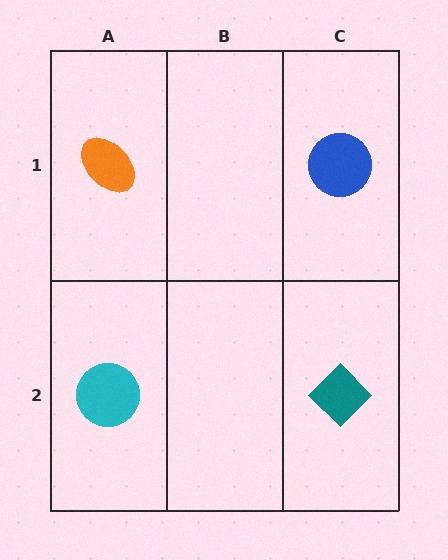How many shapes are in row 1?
2 shapes.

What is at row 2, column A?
A cyan circle.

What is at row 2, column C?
A teal diamond.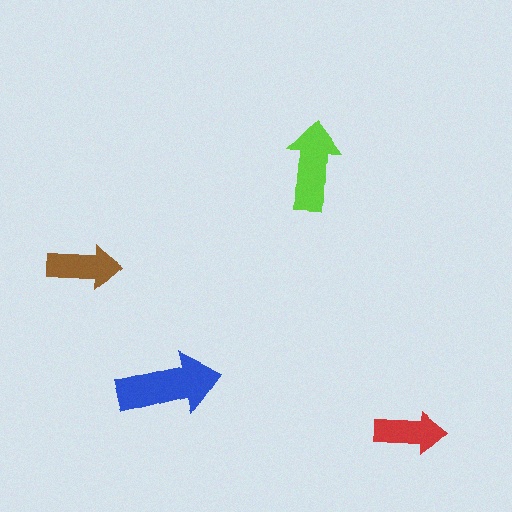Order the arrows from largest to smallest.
the blue one, the lime one, the brown one, the red one.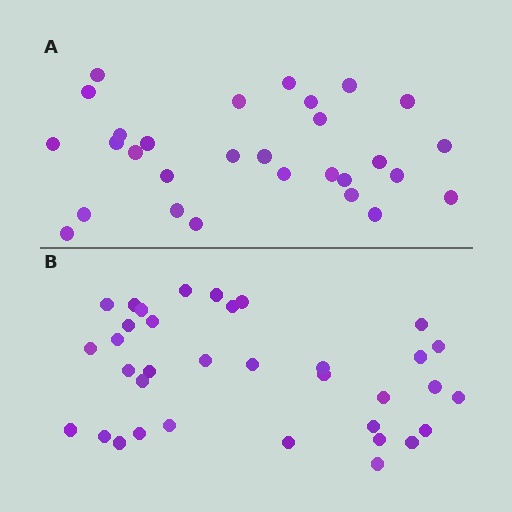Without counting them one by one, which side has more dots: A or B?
Region B (the bottom region) has more dots.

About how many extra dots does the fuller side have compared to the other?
Region B has about 6 more dots than region A.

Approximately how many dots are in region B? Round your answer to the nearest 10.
About 40 dots. (The exact count is 35, which rounds to 40.)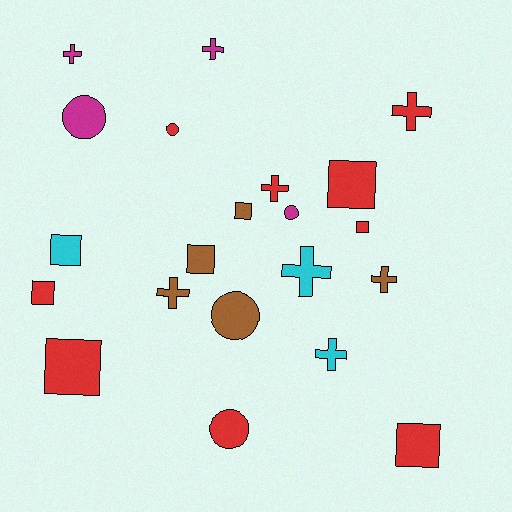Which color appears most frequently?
Red, with 9 objects.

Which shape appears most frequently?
Square, with 8 objects.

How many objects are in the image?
There are 21 objects.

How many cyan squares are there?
There is 1 cyan square.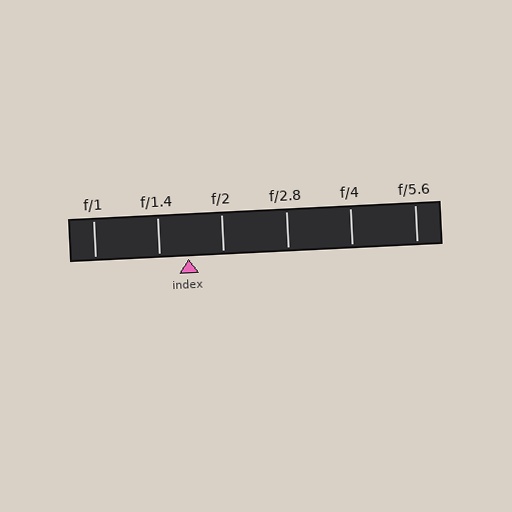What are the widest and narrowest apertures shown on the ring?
The widest aperture shown is f/1 and the narrowest is f/5.6.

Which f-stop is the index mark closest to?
The index mark is closest to f/1.4.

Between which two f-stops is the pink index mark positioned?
The index mark is between f/1.4 and f/2.